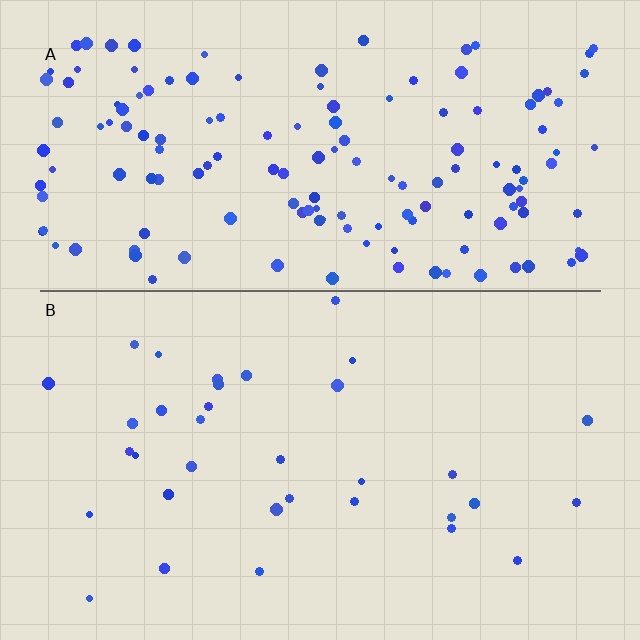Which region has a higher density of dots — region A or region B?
A (the top).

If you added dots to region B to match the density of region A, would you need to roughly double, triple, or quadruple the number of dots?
Approximately quadruple.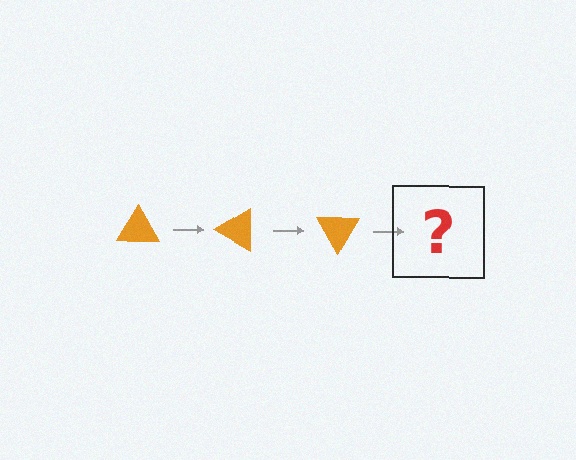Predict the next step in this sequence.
The next step is an orange triangle rotated 90 degrees.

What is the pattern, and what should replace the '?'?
The pattern is that the triangle rotates 30 degrees each step. The '?' should be an orange triangle rotated 90 degrees.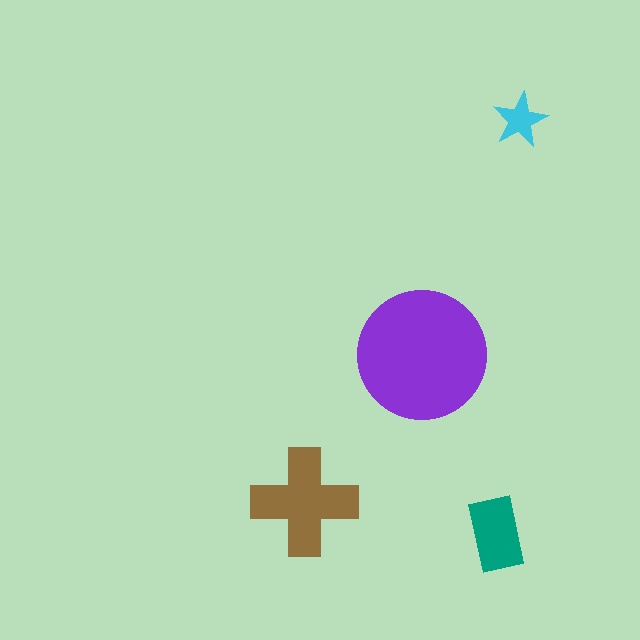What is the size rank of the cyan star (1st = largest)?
4th.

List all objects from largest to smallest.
The purple circle, the brown cross, the teal rectangle, the cyan star.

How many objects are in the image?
There are 4 objects in the image.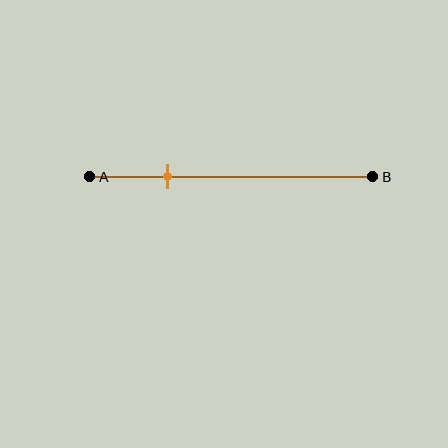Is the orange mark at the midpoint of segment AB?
No, the mark is at about 30% from A, not at the 50% midpoint.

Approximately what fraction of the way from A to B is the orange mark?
The orange mark is approximately 30% of the way from A to B.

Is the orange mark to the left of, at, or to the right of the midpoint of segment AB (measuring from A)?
The orange mark is to the left of the midpoint of segment AB.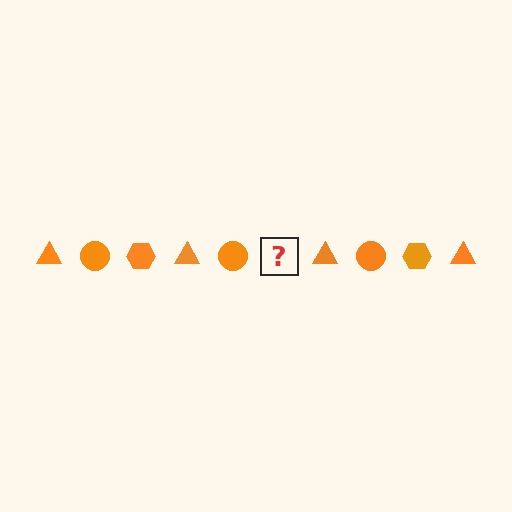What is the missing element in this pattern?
The missing element is an orange hexagon.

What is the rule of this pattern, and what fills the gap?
The rule is that the pattern cycles through triangle, circle, hexagon shapes in orange. The gap should be filled with an orange hexagon.